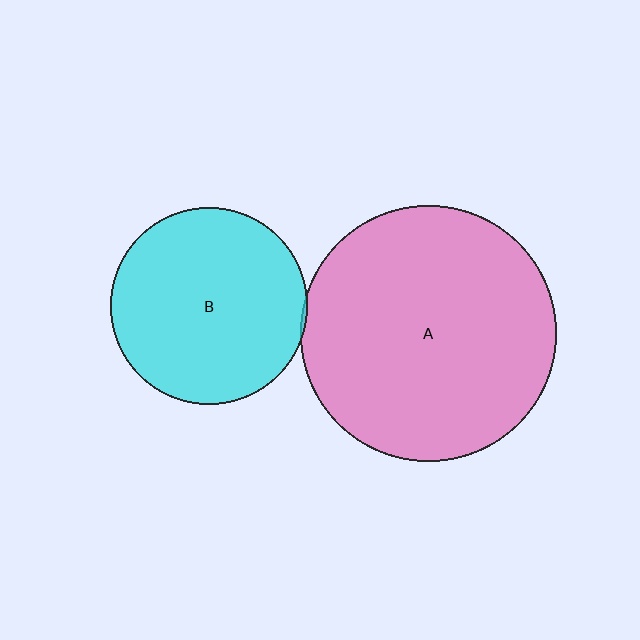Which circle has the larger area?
Circle A (pink).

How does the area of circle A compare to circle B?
Approximately 1.7 times.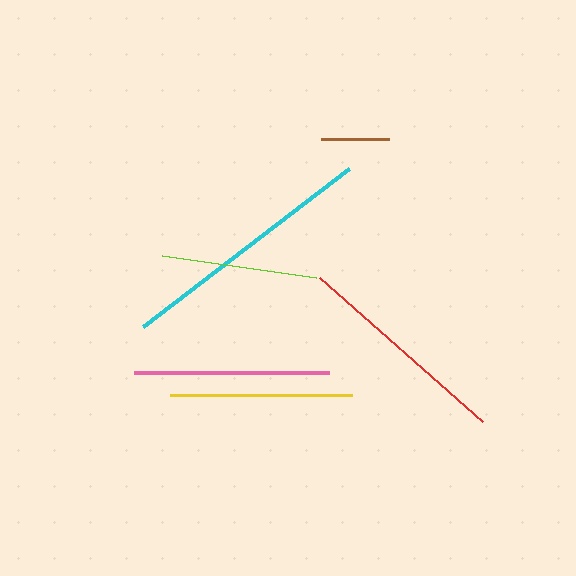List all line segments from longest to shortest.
From longest to shortest: cyan, red, pink, yellow, lime, brown.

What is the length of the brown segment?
The brown segment is approximately 68 pixels long.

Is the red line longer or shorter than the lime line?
The red line is longer than the lime line.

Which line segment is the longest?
The cyan line is the longest at approximately 259 pixels.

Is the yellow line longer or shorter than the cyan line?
The cyan line is longer than the yellow line.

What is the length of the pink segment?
The pink segment is approximately 195 pixels long.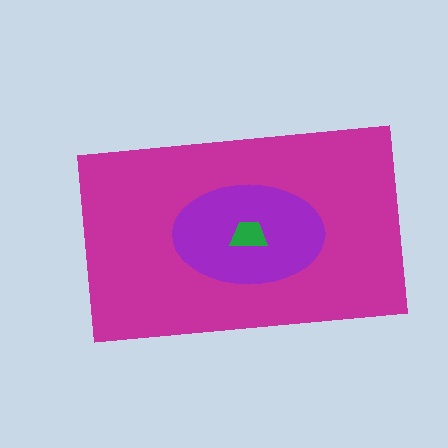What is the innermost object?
The green trapezoid.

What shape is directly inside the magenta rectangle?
The purple ellipse.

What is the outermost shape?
The magenta rectangle.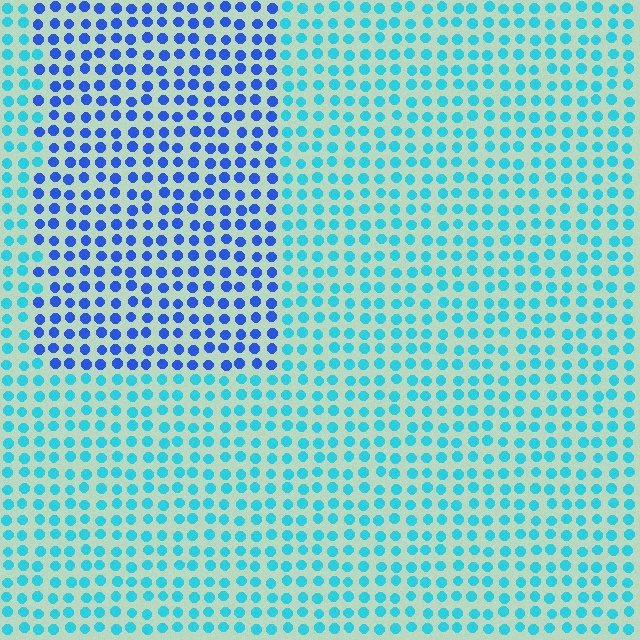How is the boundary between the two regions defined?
The boundary is defined purely by a slight shift in hue (about 40 degrees). Spacing, size, and orientation are identical on both sides.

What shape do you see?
I see a rectangle.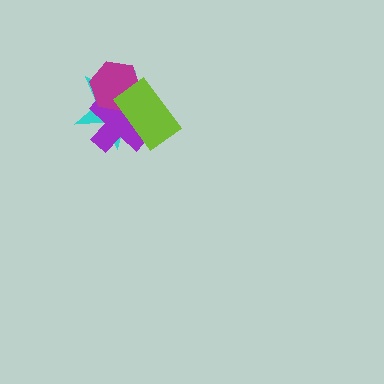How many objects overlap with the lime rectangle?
3 objects overlap with the lime rectangle.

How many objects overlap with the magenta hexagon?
3 objects overlap with the magenta hexagon.